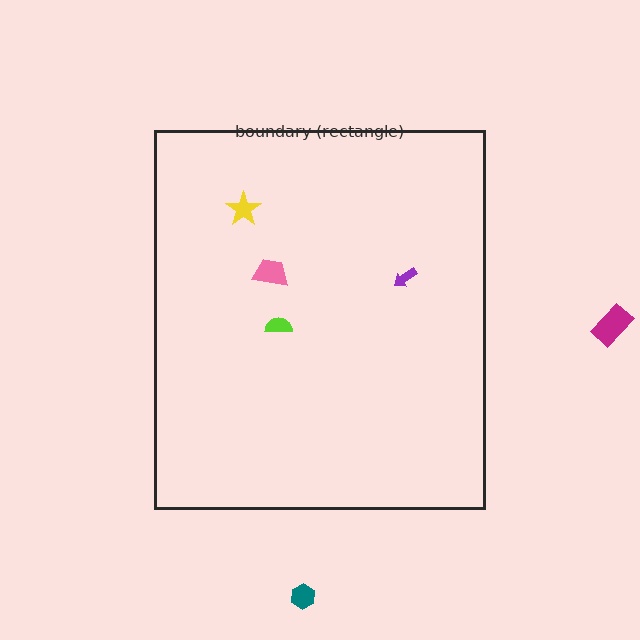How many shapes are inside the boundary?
4 inside, 2 outside.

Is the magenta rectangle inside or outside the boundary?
Outside.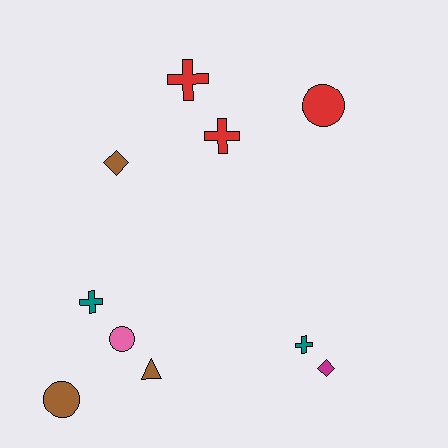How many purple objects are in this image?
There are no purple objects.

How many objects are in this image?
There are 10 objects.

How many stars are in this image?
There are no stars.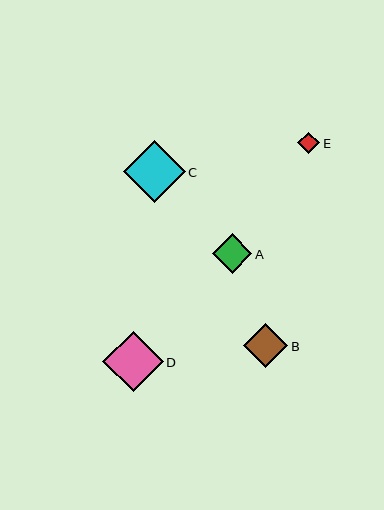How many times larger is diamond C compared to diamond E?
Diamond C is approximately 2.9 times the size of diamond E.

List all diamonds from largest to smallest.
From largest to smallest: C, D, B, A, E.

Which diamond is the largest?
Diamond C is the largest with a size of approximately 62 pixels.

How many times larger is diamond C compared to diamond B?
Diamond C is approximately 1.4 times the size of diamond B.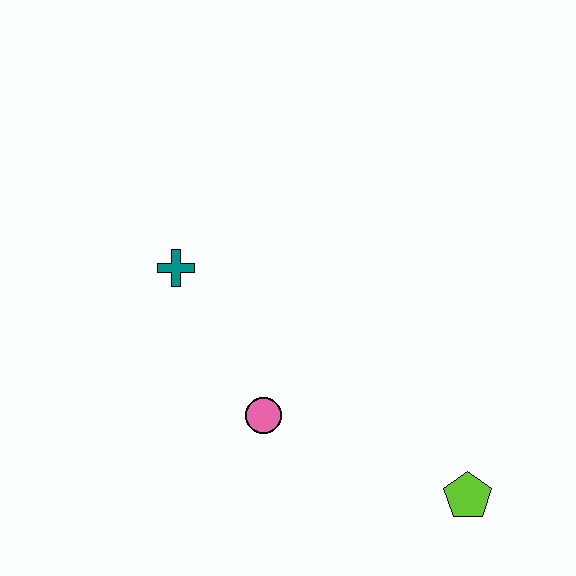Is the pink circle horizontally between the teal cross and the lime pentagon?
Yes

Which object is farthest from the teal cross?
The lime pentagon is farthest from the teal cross.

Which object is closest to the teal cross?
The pink circle is closest to the teal cross.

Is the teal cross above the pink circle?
Yes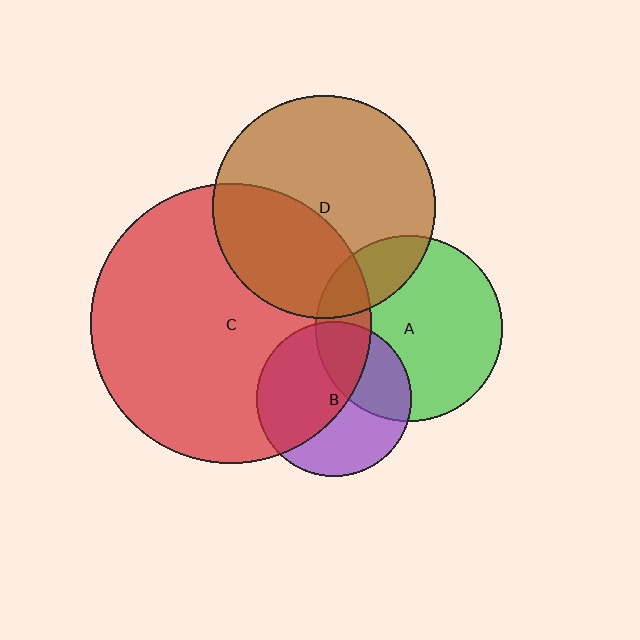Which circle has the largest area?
Circle C (red).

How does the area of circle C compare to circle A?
Approximately 2.3 times.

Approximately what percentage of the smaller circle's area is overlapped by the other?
Approximately 35%.